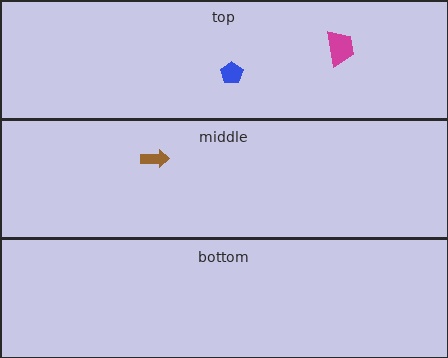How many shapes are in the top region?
2.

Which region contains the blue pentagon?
The top region.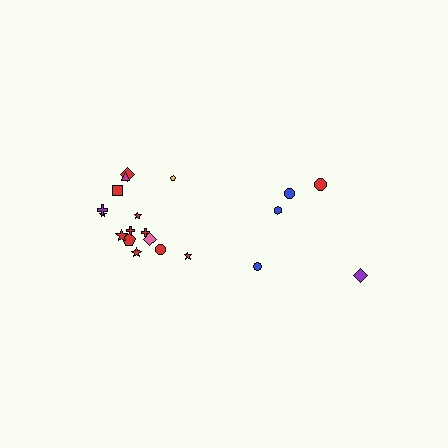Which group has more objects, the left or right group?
The left group.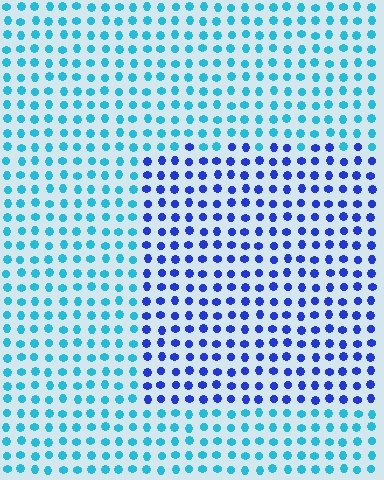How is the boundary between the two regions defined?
The boundary is defined purely by a slight shift in hue (about 44 degrees). Spacing, size, and orientation are identical on both sides.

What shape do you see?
I see a rectangle.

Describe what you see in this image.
The image is filled with small cyan elements in a uniform arrangement. A rectangle-shaped region is visible where the elements are tinted to a slightly different hue, forming a subtle color boundary.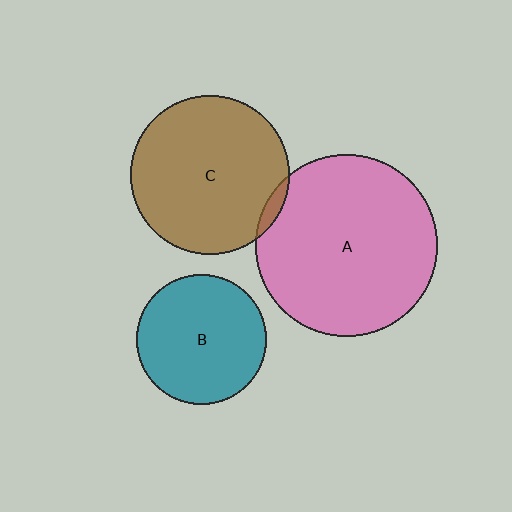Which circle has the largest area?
Circle A (pink).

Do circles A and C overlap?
Yes.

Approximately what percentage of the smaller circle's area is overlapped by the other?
Approximately 5%.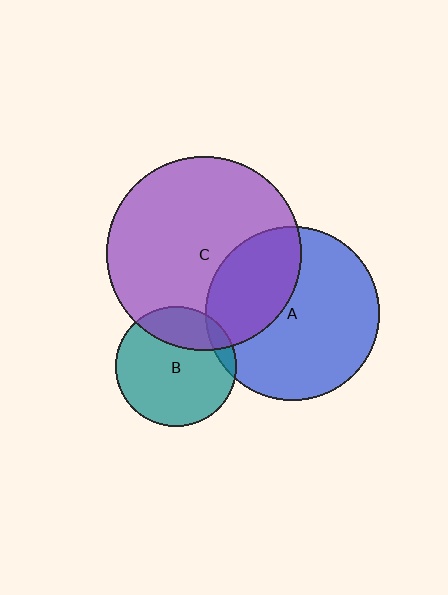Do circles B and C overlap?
Yes.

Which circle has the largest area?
Circle C (purple).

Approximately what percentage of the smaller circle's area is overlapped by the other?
Approximately 25%.